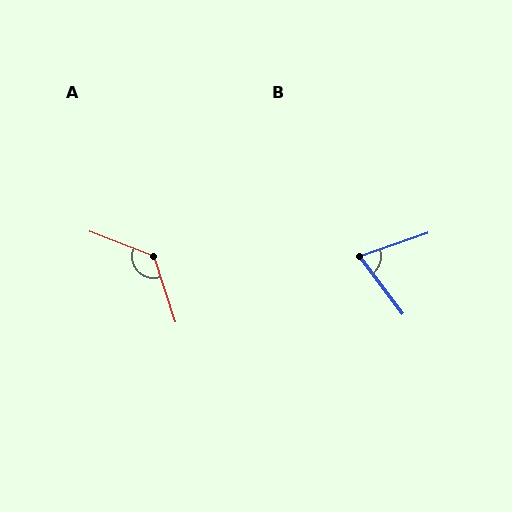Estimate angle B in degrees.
Approximately 72 degrees.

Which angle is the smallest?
B, at approximately 72 degrees.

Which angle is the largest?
A, at approximately 129 degrees.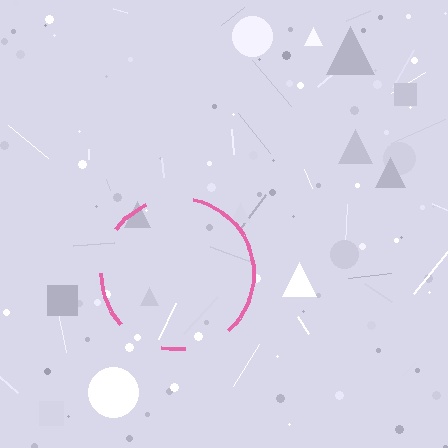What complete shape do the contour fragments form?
The contour fragments form a circle.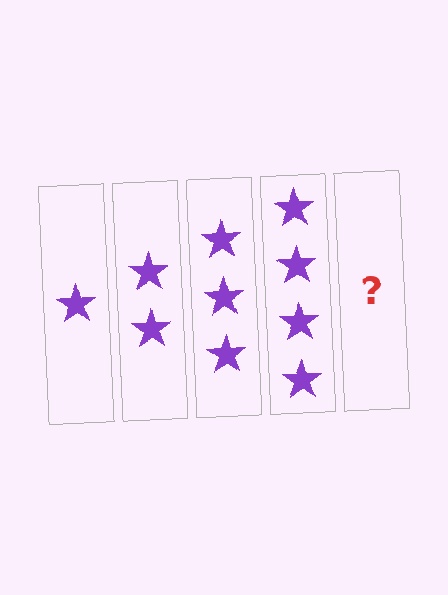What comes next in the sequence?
The next element should be 5 stars.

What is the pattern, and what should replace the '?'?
The pattern is that each step adds one more star. The '?' should be 5 stars.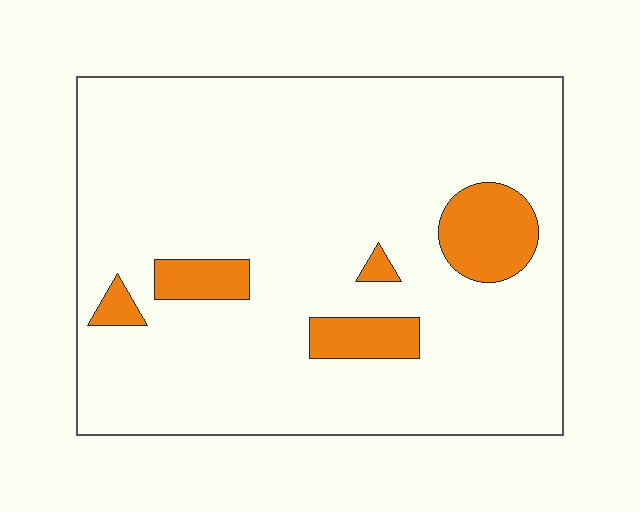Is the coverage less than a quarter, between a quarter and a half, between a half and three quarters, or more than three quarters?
Less than a quarter.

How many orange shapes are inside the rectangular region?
5.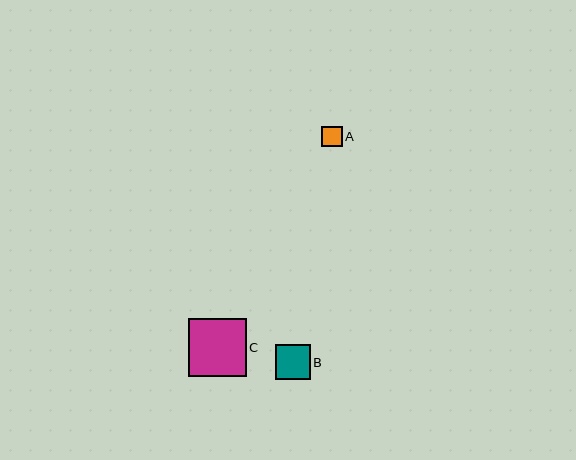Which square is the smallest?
Square A is the smallest with a size of approximately 20 pixels.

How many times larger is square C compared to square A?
Square C is approximately 2.9 times the size of square A.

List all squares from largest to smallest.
From largest to smallest: C, B, A.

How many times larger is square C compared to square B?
Square C is approximately 1.7 times the size of square B.